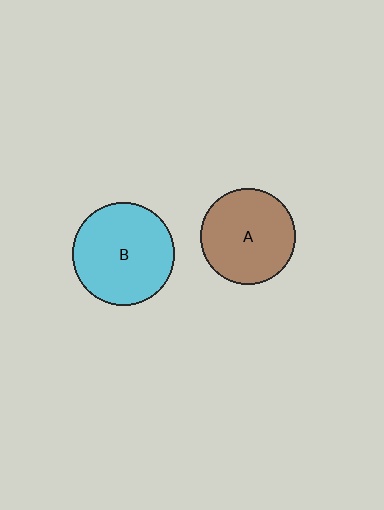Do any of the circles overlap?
No, none of the circles overlap.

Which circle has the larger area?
Circle B (cyan).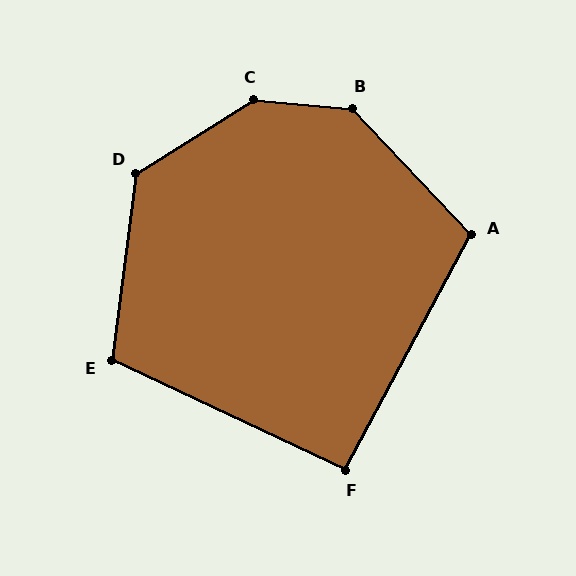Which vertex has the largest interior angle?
C, at approximately 144 degrees.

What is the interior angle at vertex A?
Approximately 109 degrees (obtuse).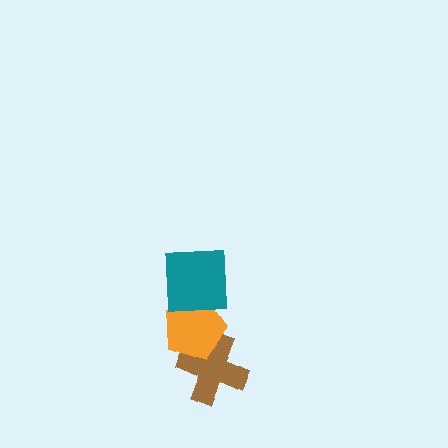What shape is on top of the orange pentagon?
The teal square is on top of the orange pentagon.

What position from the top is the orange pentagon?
The orange pentagon is 2nd from the top.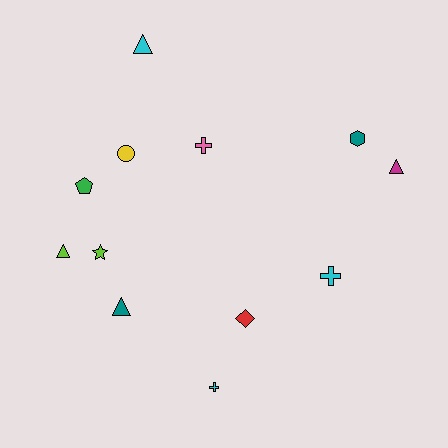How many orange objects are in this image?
There are no orange objects.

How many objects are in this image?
There are 12 objects.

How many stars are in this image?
There is 1 star.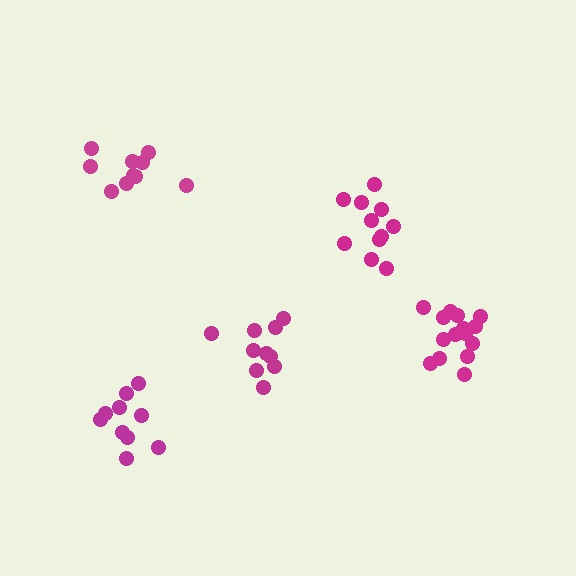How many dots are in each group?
Group 1: 11 dots, Group 2: 15 dots, Group 3: 10 dots, Group 4: 10 dots, Group 5: 10 dots (56 total).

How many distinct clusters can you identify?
There are 5 distinct clusters.